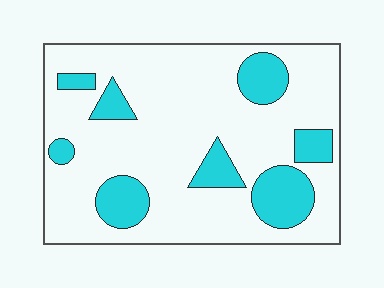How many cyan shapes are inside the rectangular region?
8.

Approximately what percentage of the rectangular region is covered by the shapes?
Approximately 20%.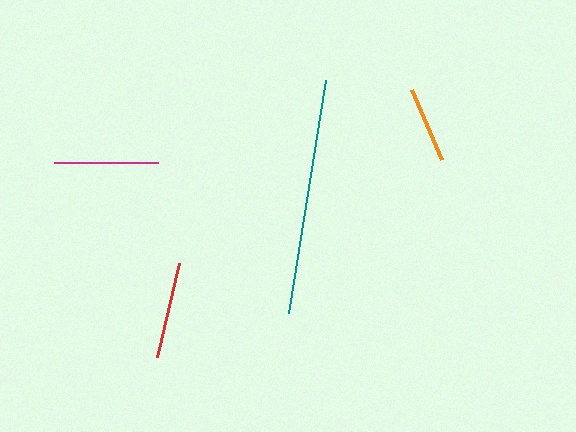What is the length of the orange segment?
The orange segment is approximately 77 pixels long.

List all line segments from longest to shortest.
From longest to shortest: teal, magenta, red, orange.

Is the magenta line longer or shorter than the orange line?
The magenta line is longer than the orange line.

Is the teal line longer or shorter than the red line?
The teal line is longer than the red line.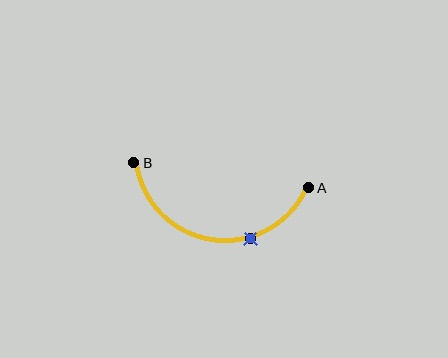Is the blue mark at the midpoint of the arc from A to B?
No. The blue mark lies on the arc but is closer to endpoint A. The arc midpoint would be at the point on the curve equidistant along the arc from both A and B.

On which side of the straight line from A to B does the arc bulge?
The arc bulges below the straight line connecting A and B.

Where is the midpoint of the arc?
The arc midpoint is the point on the curve farthest from the straight line joining A and B. It sits below that line.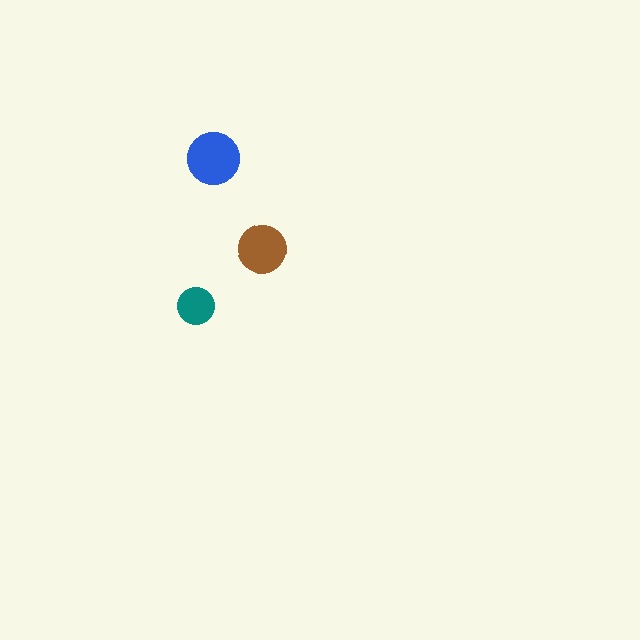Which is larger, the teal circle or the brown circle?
The brown one.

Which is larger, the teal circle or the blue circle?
The blue one.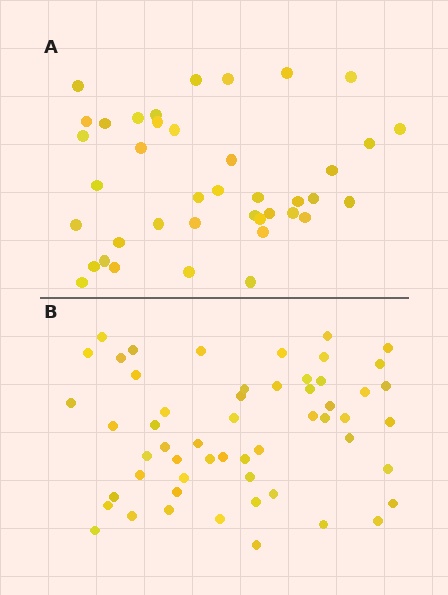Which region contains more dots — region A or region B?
Region B (the bottom region) has more dots.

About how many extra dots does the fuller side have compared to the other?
Region B has approximately 15 more dots than region A.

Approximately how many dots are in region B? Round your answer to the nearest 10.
About 60 dots. (The exact count is 55, which rounds to 60.)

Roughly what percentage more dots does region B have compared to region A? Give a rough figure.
About 40% more.